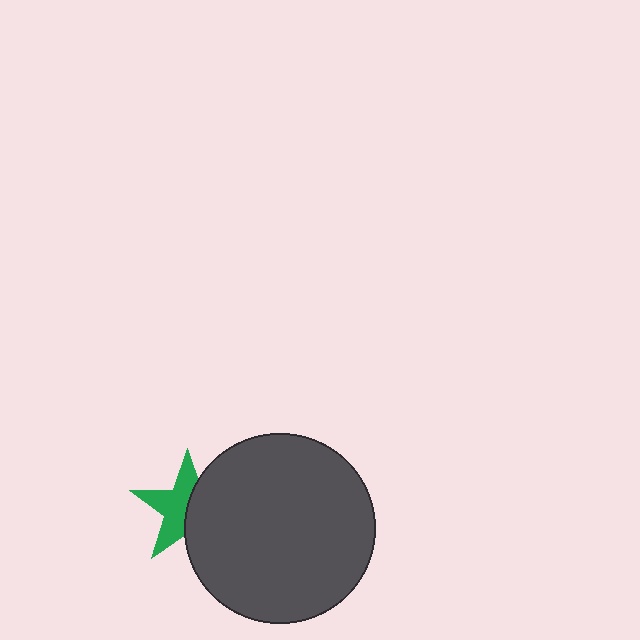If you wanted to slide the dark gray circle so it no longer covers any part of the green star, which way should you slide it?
Slide it right — that is the most direct way to separate the two shapes.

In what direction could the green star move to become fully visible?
The green star could move left. That would shift it out from behind the dark gray circle entirely.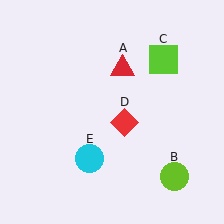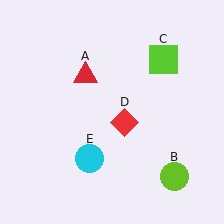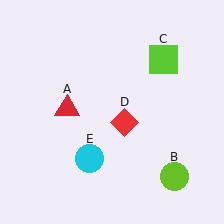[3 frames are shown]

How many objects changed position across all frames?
1 object changed position: red triangle (object A).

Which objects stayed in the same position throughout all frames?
Lime circle (object B) and lime square (object C) and red diamond (object D) and cyan circle (object E) remained stationary.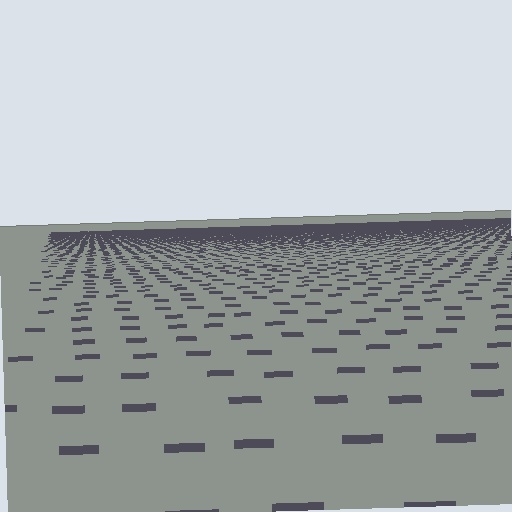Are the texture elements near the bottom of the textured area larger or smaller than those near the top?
Larger. Near the bottom, elements are closer to the viewer and appear at a bigger on-screen size.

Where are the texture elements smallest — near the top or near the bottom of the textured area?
Near the top.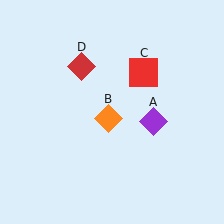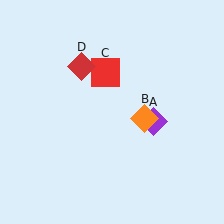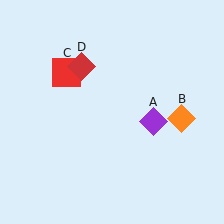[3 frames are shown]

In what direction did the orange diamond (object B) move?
The orange diamond (object B) moved right.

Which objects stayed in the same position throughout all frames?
Purple diamond (object A) and red diamond (object D) remained stationary.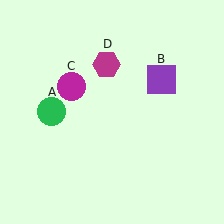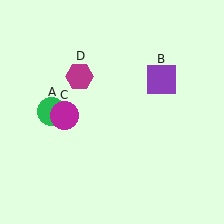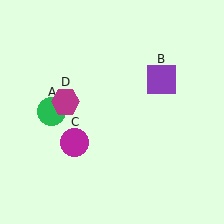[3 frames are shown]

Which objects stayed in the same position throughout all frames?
Green circle (object A) and purple square (object B) remained stationary.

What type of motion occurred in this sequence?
The magenta circle (object C), magenta hexagon (object D) rotated counterclockwise around the center of the scene.